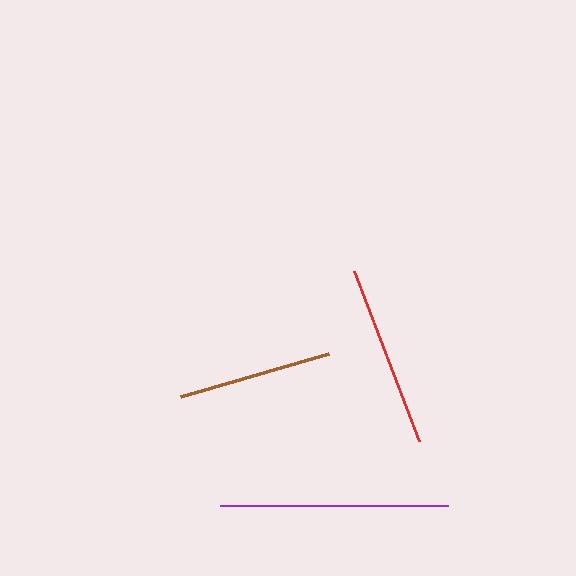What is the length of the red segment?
The red segment is approximately 182 pixels long.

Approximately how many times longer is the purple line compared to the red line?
The purple line is approximately 1.3 times the length of the red line.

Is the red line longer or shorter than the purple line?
The purple line is longer than the red line.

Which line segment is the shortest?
The brown line is the shortest at approximately 154 pixels.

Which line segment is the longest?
The purple line is the longest at approximately 228 pixels.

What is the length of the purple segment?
The purple segment is approximately 228 pixels long.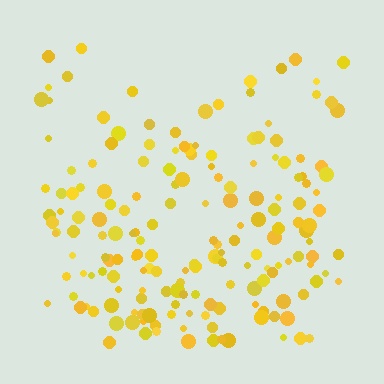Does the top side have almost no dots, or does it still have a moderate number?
Still a moderate number, just noticeably fewer than the bottom.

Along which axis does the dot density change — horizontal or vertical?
Vertical.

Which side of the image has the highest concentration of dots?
The bottom.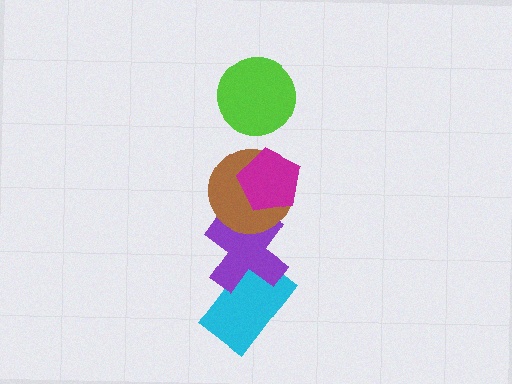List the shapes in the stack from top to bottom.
From top to bottom: the lime circle, the magenta pentagon, the brown circle, the purple cross, the cyan rectangle.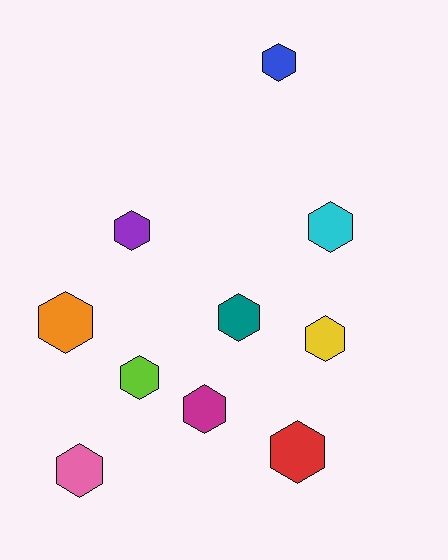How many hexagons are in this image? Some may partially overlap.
There are 10 hexagons.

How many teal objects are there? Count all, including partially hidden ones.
There is 1 teal object.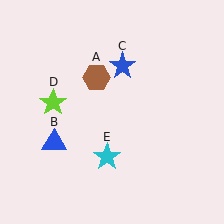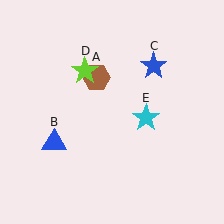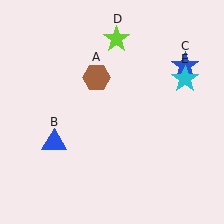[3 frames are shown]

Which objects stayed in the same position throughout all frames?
Brown hexagon (object A) and blue triangle (object B) remained stationary.